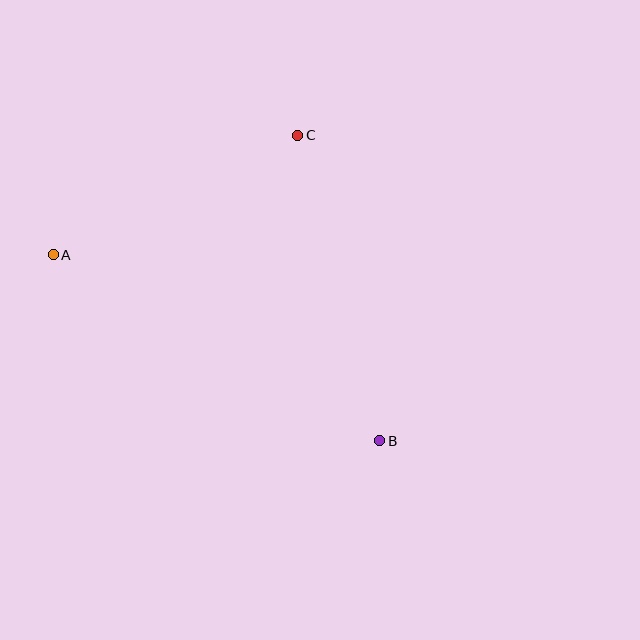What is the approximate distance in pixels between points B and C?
The distance between B and C is approximately 316 pixels.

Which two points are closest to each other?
Points A and C are closest to each other.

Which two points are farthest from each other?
Points A and B are farthest from each other.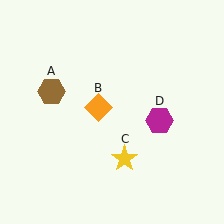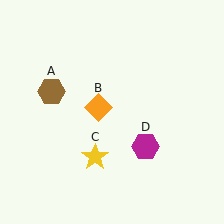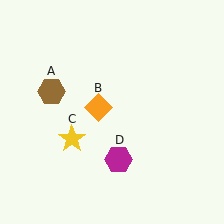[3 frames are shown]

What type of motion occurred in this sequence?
The yellow star (object C), magenta hexagon (object D) rotated clockwise around the center of the scene.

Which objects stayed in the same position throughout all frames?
Brown hexagon (object A) and orange diamond (object B) remained stationary.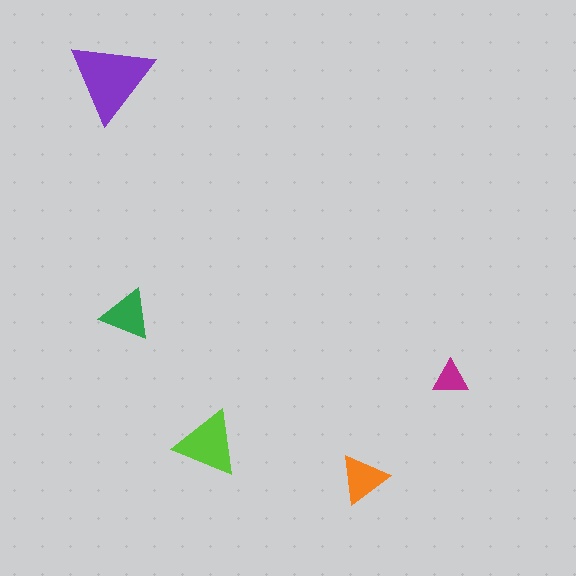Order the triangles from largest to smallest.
the purple one, the lime one, the green one, the orange one, the magenta one.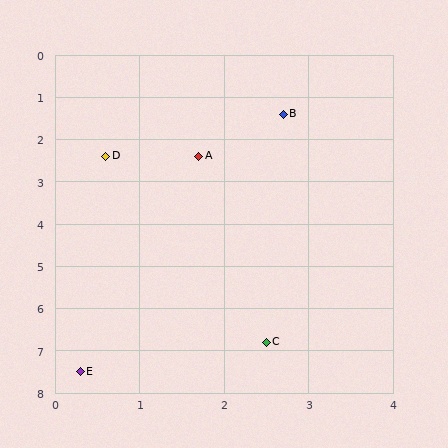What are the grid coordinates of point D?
Point D is at approximately (0.6, 2.4).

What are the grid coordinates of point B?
Point B is at approximately (2.7, 1.4).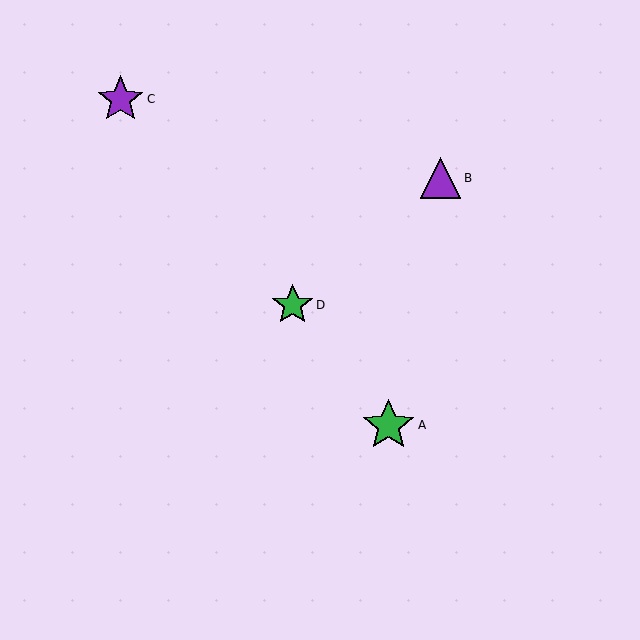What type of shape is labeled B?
Shape B is a purple triangle.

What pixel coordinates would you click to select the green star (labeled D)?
Click at (293, 305) to select the green star D.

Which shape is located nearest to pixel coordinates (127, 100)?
The purple star (labeled C) at (120, 99) is nearest to that location.